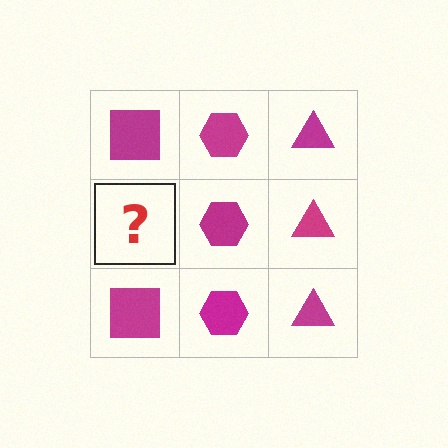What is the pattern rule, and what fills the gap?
The rule is that each column has a consistent shape. The gap should be filled with a magenta square.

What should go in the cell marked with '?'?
The missing cell should contain a magenta square.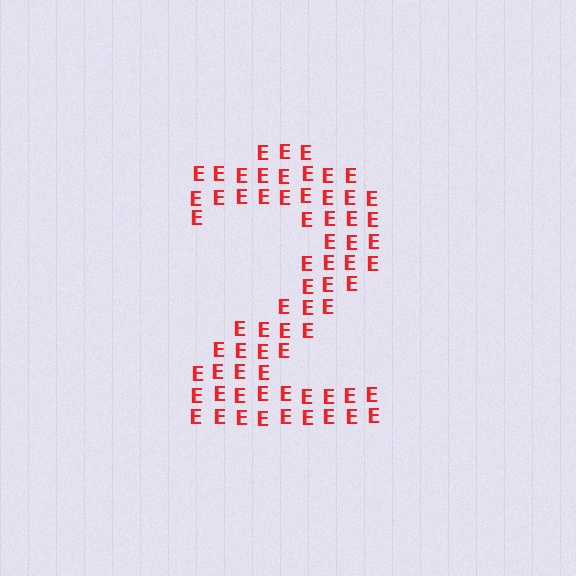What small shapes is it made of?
It is made of small letter E's.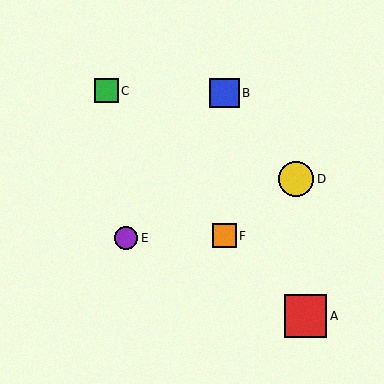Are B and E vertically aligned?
No, B is at x≈225 and E is at x≈126.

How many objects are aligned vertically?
2 objects (B, F) are aligned vertically.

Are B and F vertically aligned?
Yes, both are at x≈225.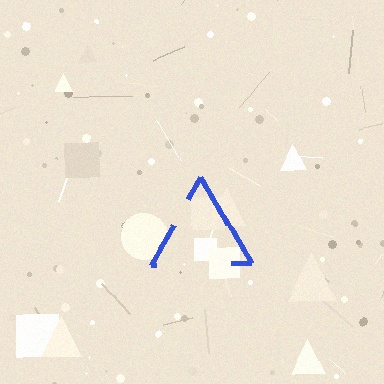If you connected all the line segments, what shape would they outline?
They would outline a triangle.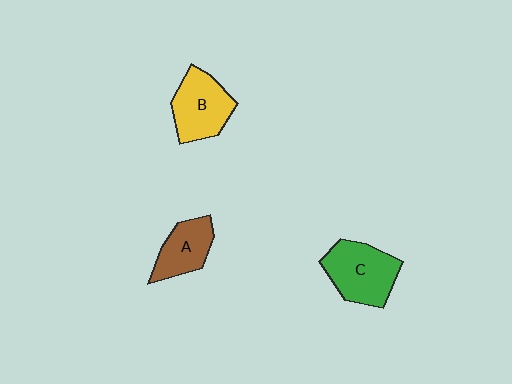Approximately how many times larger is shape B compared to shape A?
Approximately 1.3 times.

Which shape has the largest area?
Shape C (green).